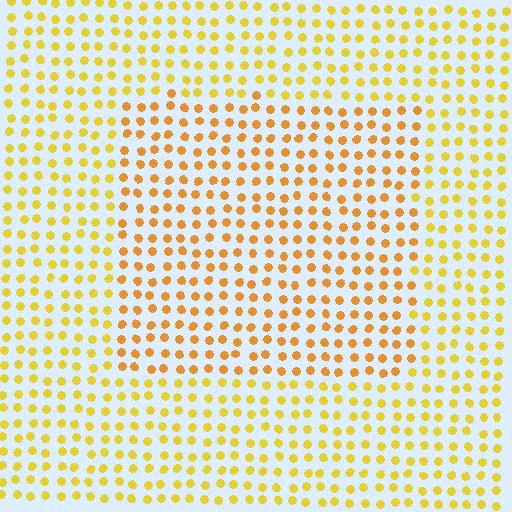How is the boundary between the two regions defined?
The boundary is defined purely by a slight shift in hue (about 22 degrees). Spacing, size, and orientation are identical on both sides.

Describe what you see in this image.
The image is filled with small yellow elements in a uniform arrangement. A rectangle-shaped region is visible where the elements are tinted to a slightly different hue, forming a subtle color boundary.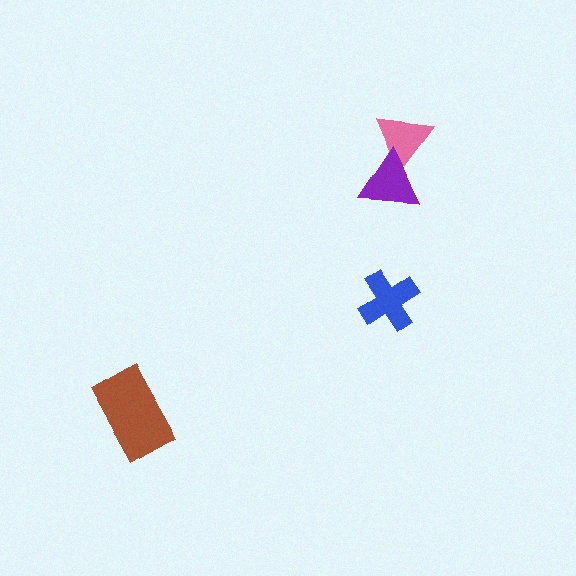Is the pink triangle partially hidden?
Yes, it is partially covered by another shape.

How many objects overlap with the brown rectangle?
0 objects overlap with the brown rectangle.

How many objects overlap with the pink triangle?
1 object overlaps with the pink triangle.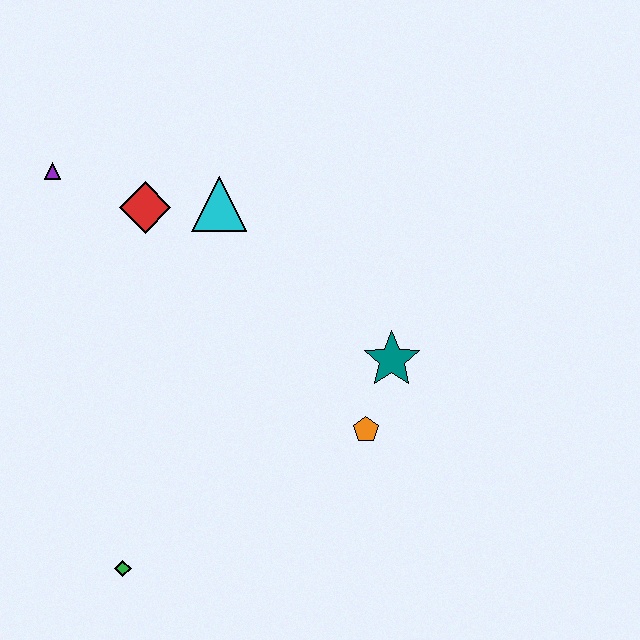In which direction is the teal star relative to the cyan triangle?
The teal star is to the right of the cyan triangle.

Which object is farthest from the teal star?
The purple triangle is farthest from the teal star.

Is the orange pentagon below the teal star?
Yes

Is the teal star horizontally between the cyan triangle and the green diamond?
No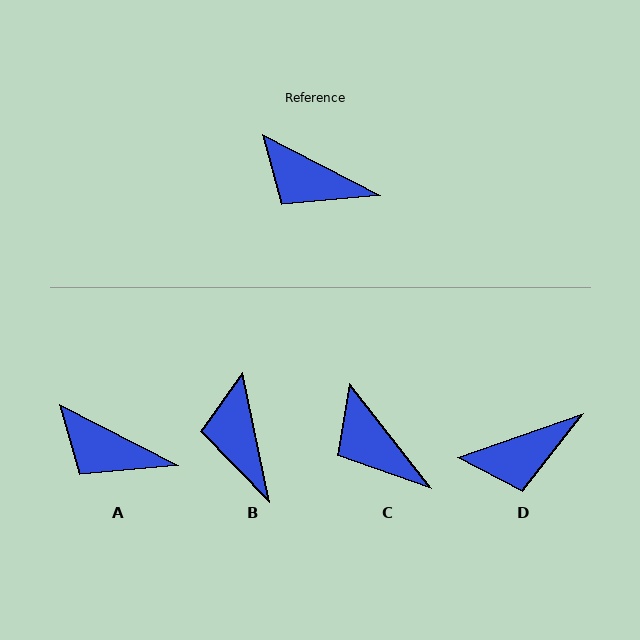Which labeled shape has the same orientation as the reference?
A.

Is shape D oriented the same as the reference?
No, it is off by about 47 degrees.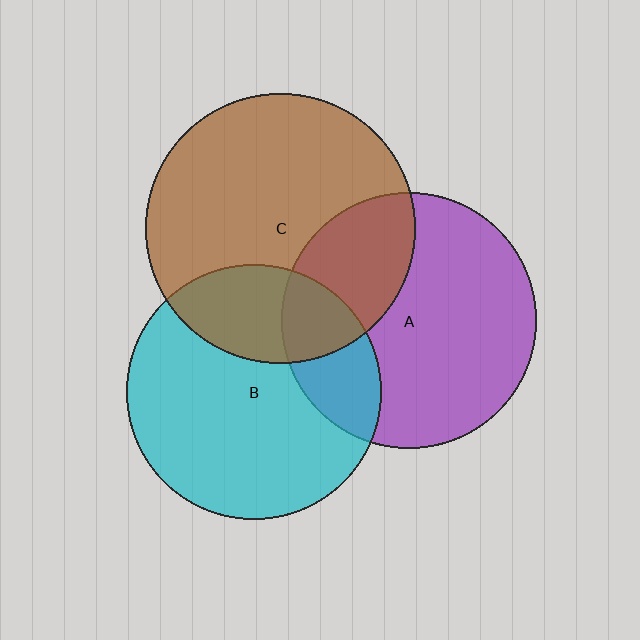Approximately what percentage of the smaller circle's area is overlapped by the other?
Approximately 20%.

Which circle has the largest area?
Circle C (brown).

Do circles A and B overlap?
Yes.